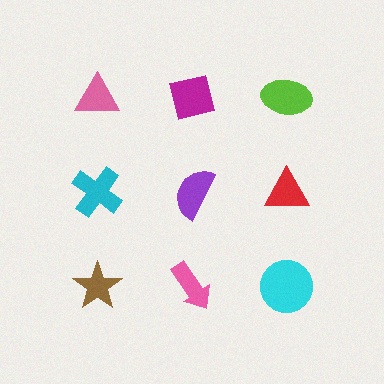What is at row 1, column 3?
A lime ellipse.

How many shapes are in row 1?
3 shapes.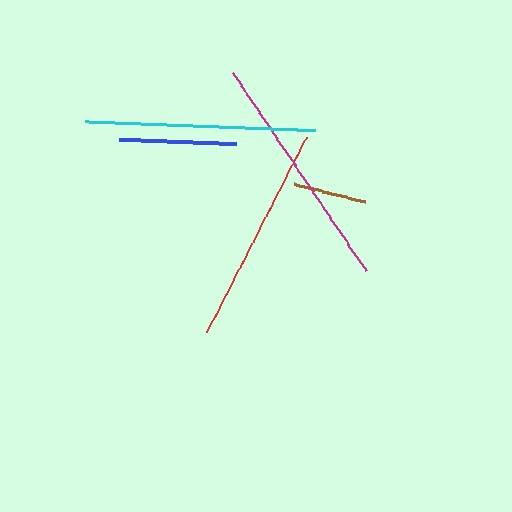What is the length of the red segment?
The red segment is approximately 219 pixels long.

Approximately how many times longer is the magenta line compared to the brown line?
The magenta line is approximately 3.2 times the length of the brown line.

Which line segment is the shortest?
The brown line is the shortest at approximately 74 pixels.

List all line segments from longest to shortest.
From longest to shortest: magenta, cyan, red, blue, brown.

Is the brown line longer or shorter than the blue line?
The blue line is longer than the brown line.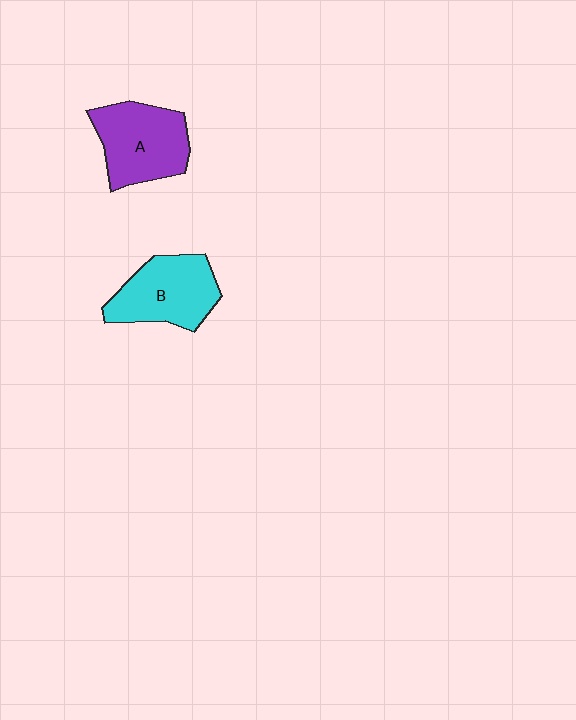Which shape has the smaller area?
Shape B (cyan).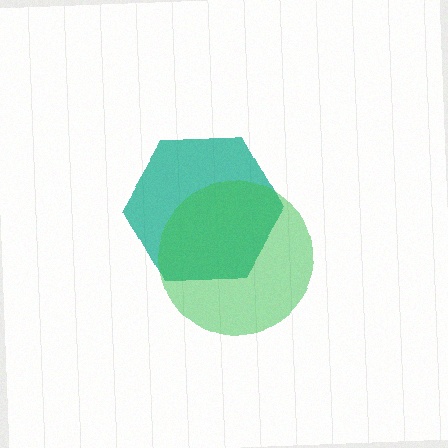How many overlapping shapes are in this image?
There are 2 overlapping shapes in the image.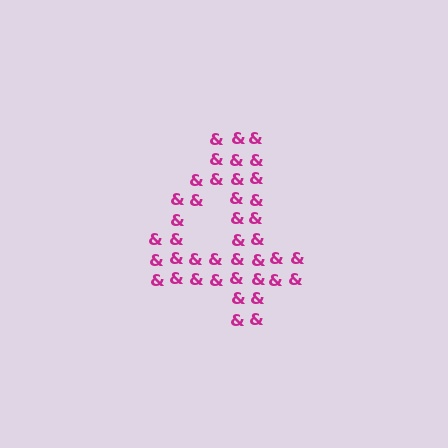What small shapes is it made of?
It is made of small ampersands.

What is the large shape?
The large shape is the digit 4.